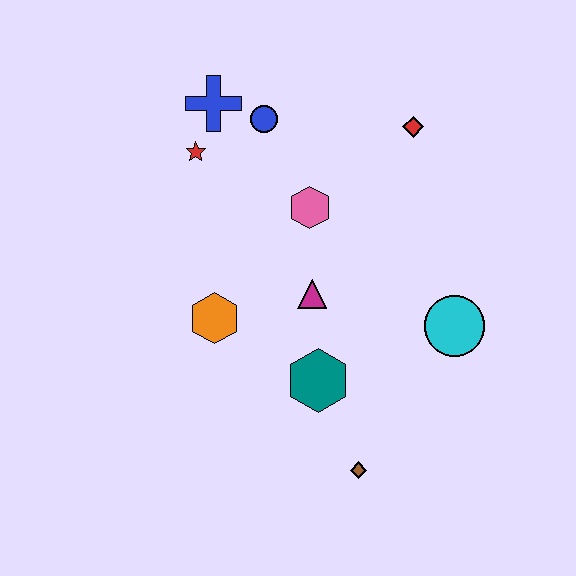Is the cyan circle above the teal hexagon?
Yes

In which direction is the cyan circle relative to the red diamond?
The cyan circle is below the red diamond.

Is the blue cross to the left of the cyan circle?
Yes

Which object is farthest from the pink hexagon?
The brown diamond is farthest from the pink hexagon.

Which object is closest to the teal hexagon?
The magenta triangle is closest to the teal hexagon.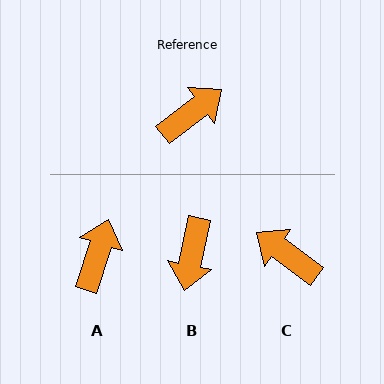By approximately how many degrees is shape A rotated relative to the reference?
Approximately 35 degrees counter-clockwise.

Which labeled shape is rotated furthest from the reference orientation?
B, about 139 degrees away.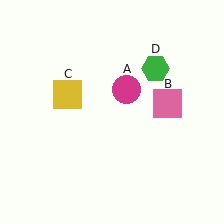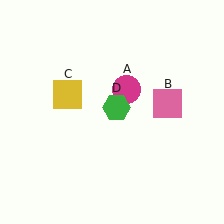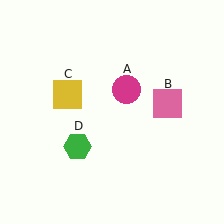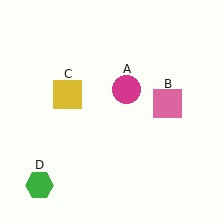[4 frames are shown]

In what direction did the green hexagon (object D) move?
The green hexagon (object D) moved down and to the left.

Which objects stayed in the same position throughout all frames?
Magenta circle (object A) and pink square (object B) and yellow square (object C) remained stationary.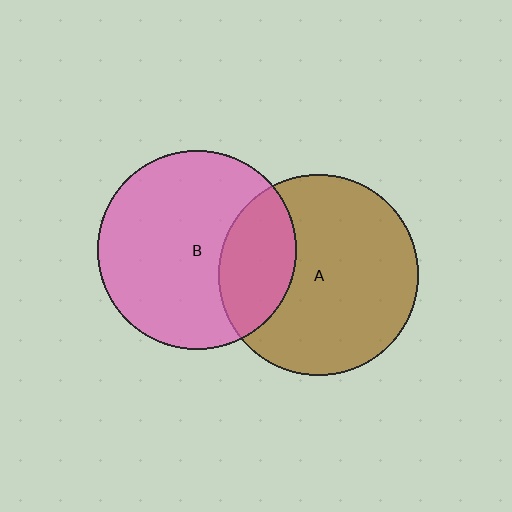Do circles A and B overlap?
Yes.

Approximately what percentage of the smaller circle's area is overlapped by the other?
Approximately 25%.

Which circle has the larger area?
Circle A (brown).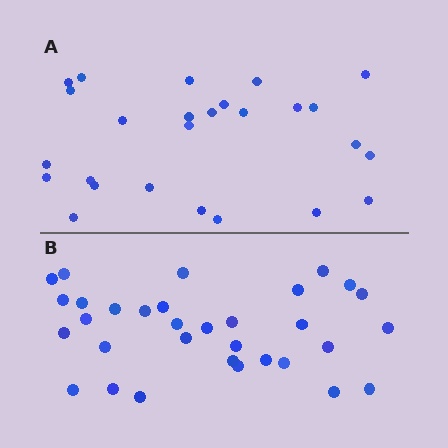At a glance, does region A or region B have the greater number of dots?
Region B (the bottom region) has more dots.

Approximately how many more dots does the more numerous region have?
Region B has about 6 more dots than region A.